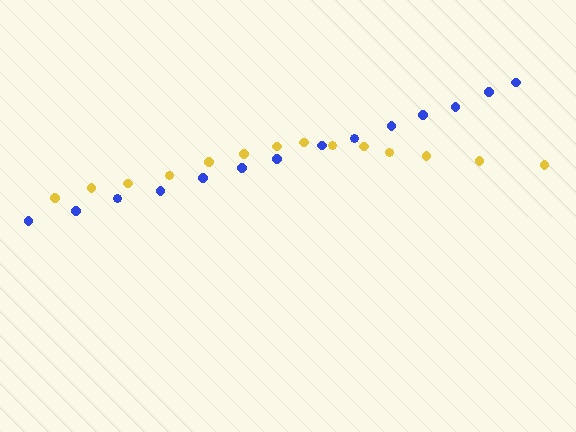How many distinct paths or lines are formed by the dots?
There are 2 distinct paths.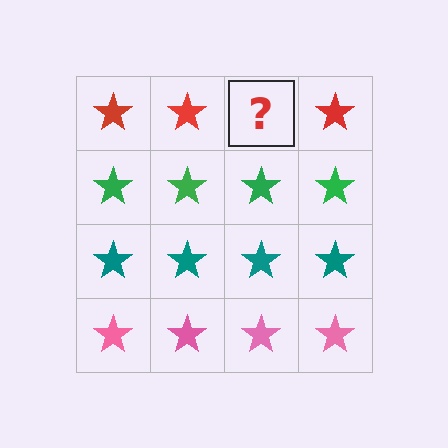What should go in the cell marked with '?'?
The missing cell should contain a red star.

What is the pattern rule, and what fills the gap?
The rule is that each row has a consistent color. The gap should be filled with a red star.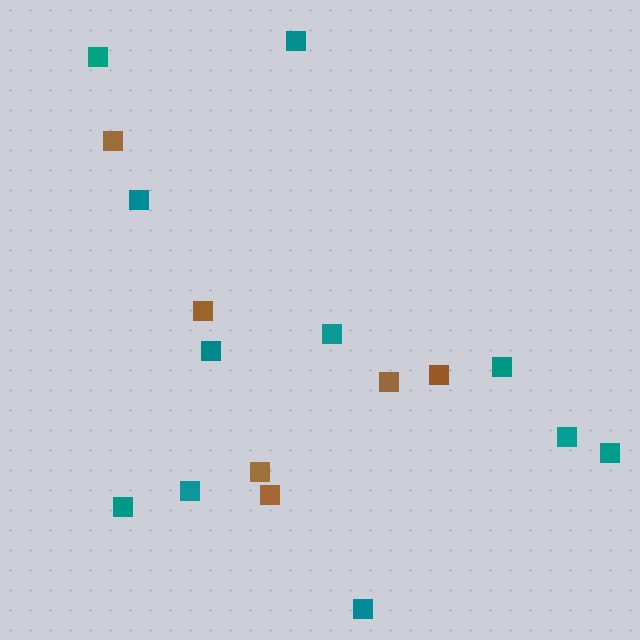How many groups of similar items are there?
There are 2 groups: one group of brown squares (6) and one group of teal squares (11).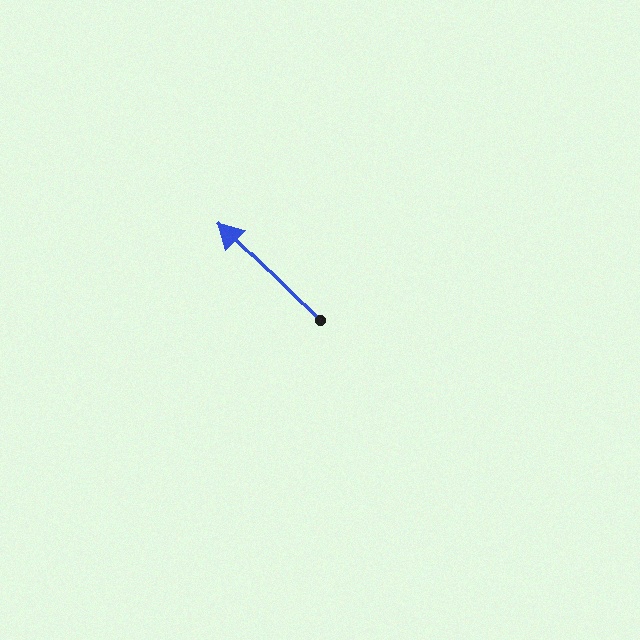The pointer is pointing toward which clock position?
Roughly 10 o'clock.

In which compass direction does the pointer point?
Northwest.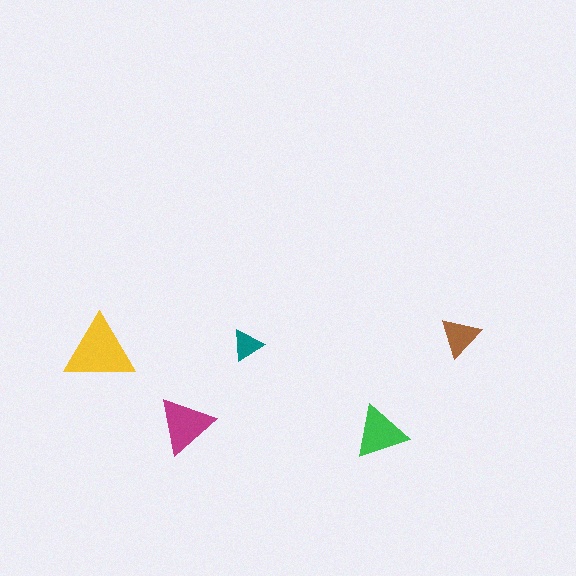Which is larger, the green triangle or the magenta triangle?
The magenta one.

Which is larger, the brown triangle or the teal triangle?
The brown one.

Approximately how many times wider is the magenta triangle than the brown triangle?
About 1.5 times wider.